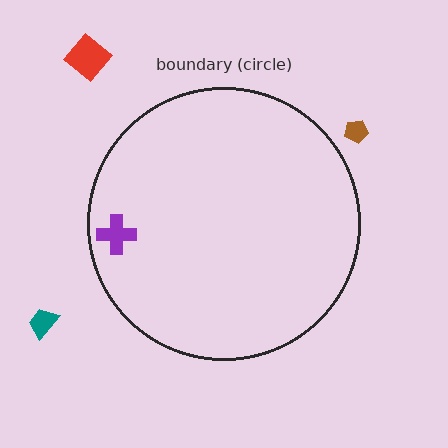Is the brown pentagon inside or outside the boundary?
Outside.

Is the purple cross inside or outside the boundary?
Inside.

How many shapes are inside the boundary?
1 inside, 3 outside.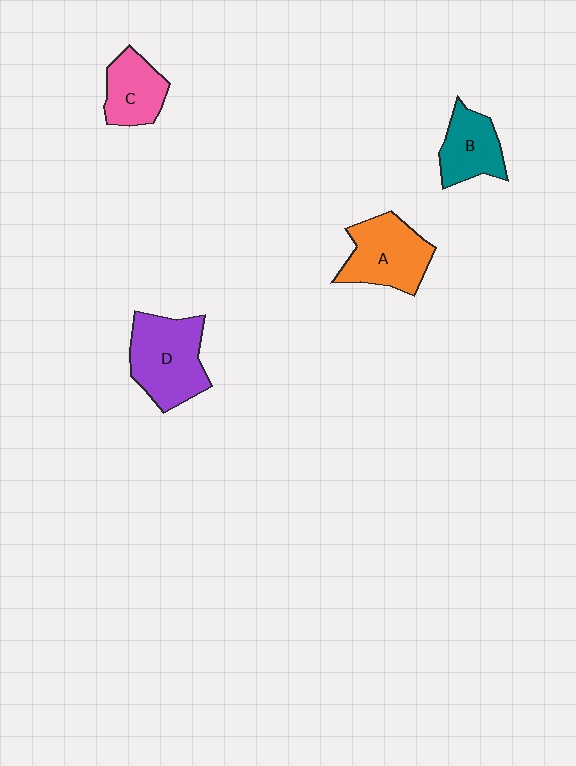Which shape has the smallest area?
Shape C (pink).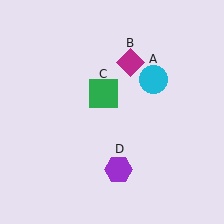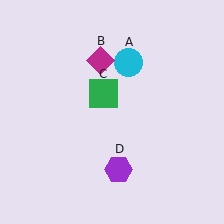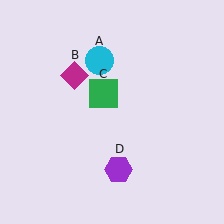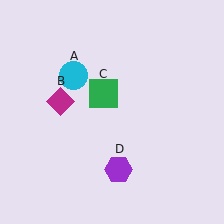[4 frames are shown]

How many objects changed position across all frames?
2 objects changed position: cyan circle (object A), magenta diamond (object B).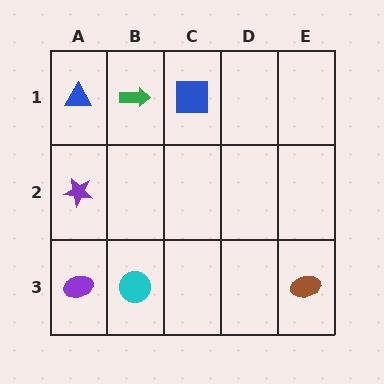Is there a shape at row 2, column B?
No, that cell is empty.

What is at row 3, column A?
A purple ellipse.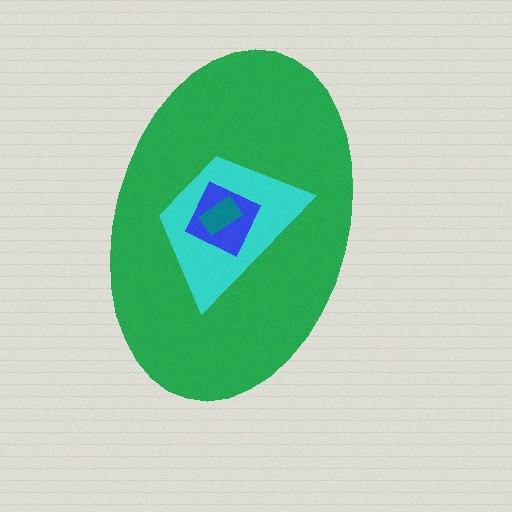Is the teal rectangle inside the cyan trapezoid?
Yes.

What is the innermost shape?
The teal rectangle.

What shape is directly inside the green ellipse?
The cyan trapezoid.